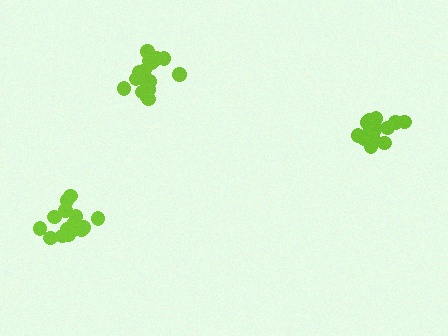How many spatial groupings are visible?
There are 3 spatial groupings.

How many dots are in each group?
Group 1: 17 dots, Group 2: 15 dots, Group 3: 17 dots (49 total).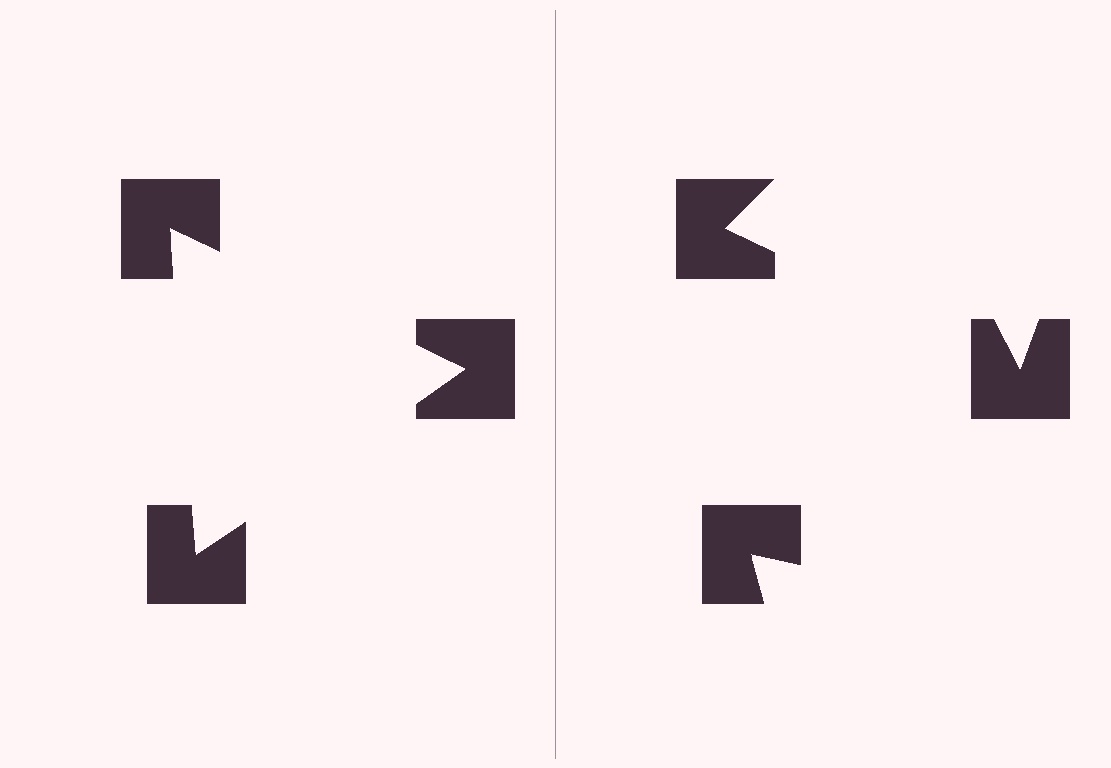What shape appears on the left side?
An illusory triangle.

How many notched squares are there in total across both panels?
6 — 3 on each side.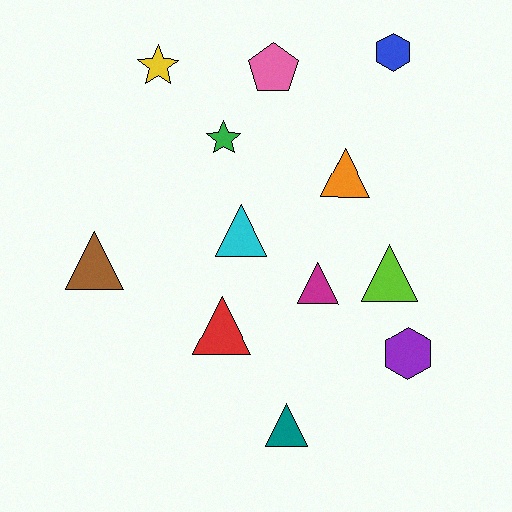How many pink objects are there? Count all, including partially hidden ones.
There is 1 pink object.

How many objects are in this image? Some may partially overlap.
There are 12 objects.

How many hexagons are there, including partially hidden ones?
There are 2 hexagons.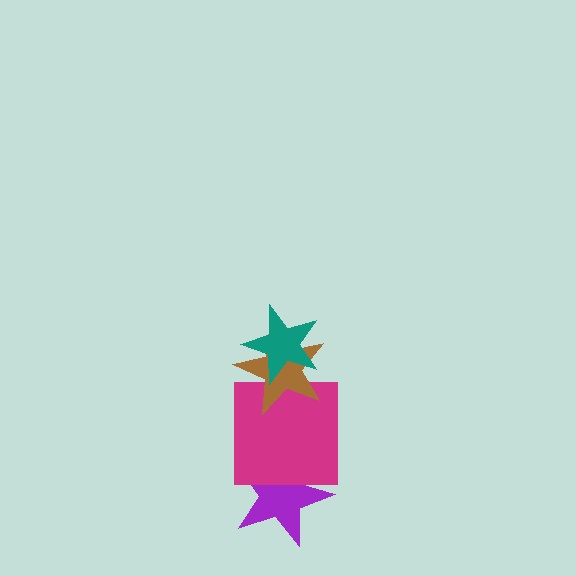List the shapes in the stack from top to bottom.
From top to bottom: the teal star, the brown star, the magenta square, the purple star.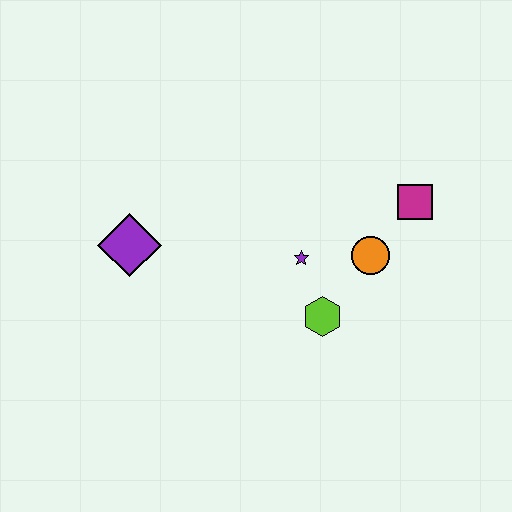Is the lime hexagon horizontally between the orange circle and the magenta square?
No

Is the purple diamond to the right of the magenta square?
No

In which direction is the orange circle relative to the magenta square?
The orange circle is below the magenta square.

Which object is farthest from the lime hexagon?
The purple diamond is farthest from the lime hexagon.